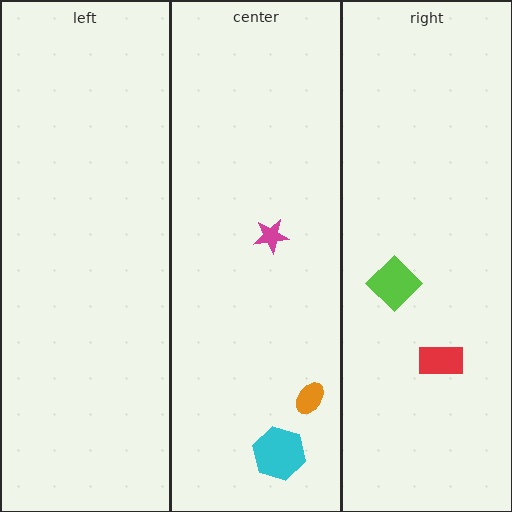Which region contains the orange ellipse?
The center region.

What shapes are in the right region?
The lime diamond, the red rectangle.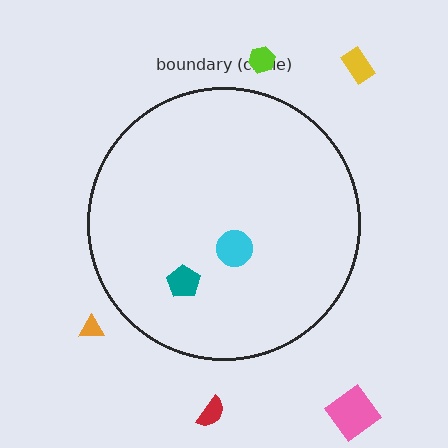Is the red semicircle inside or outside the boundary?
Outside.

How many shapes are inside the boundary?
2 inside, 5 outside.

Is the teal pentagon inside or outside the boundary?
Inside.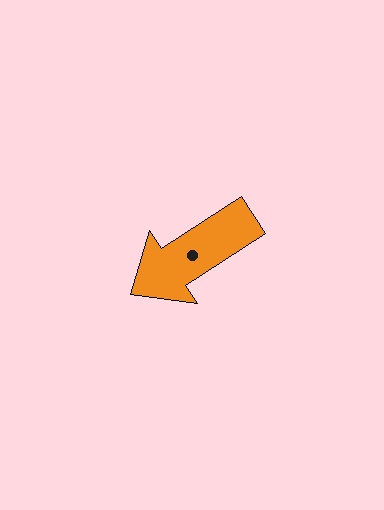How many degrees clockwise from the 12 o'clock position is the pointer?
Approximately 237 degrees.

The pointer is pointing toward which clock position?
Roughly 8 o'clock.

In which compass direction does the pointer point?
Southwest.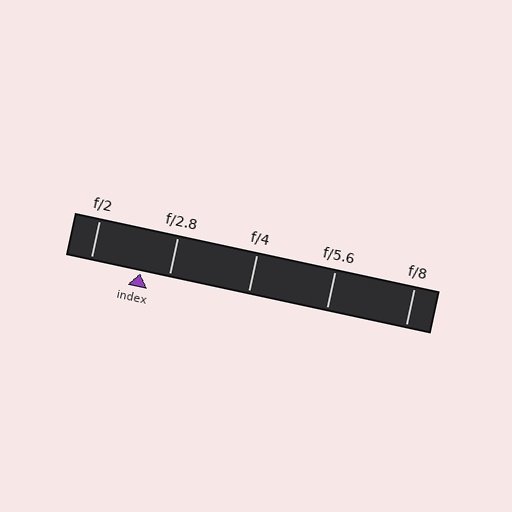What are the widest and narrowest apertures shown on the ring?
The widest aperture shown is f/2 and the narrowest is f/8.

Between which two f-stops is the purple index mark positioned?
The index mark is between f/2 and f/2.8.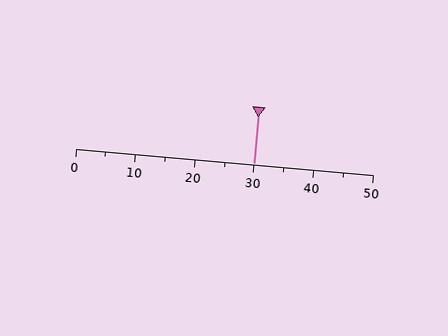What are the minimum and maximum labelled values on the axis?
The axis runs from 0 to 50.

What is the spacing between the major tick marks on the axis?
The major ticks are spaced 10 apart.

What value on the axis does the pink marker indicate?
The marker indicates approximately 30.